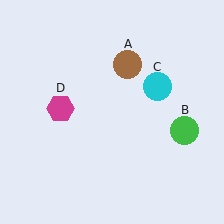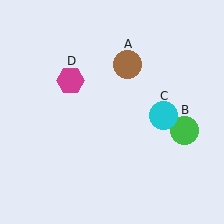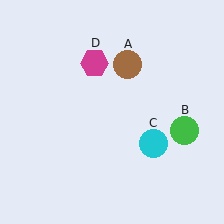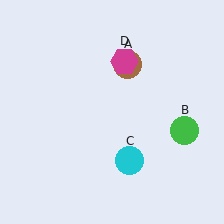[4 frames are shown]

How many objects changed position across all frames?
2 objects changed position: cyan circle (object C), magenta hexagon (object D).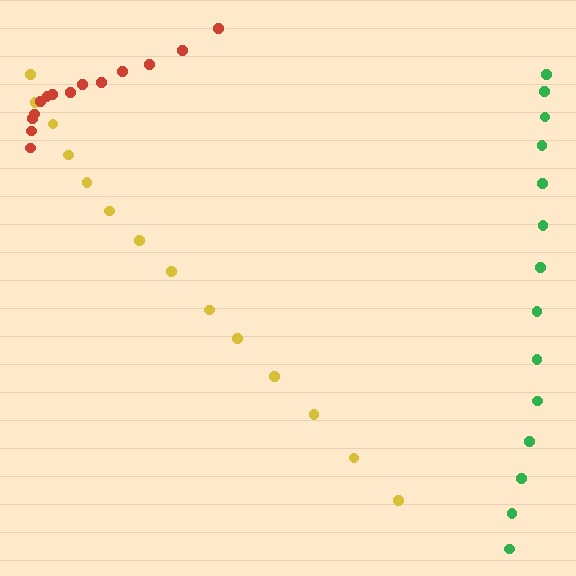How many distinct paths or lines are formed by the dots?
There are 3 distinct paths.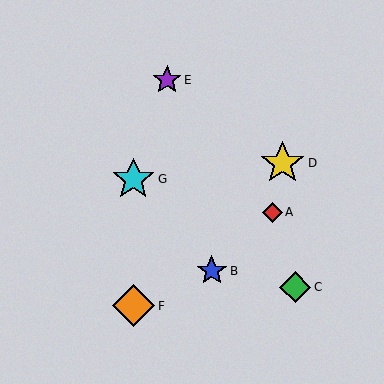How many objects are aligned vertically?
2 objects (F, G) are aligned vertically.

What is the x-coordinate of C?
Object C is at x≈295.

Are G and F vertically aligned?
Yes, both are at x≈133.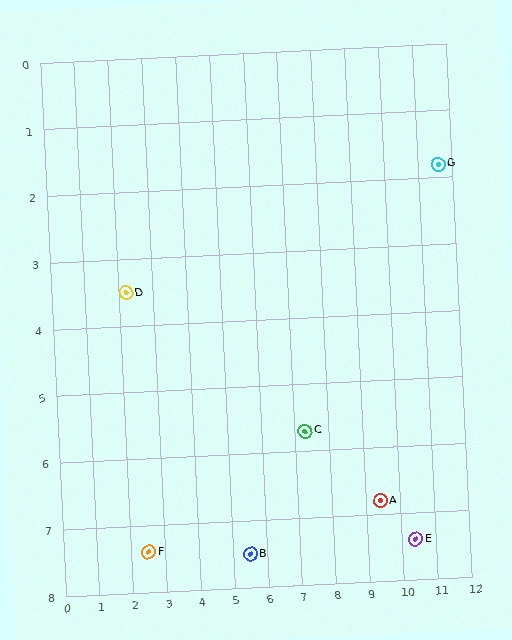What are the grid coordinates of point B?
Point B is at approximately (5.5, 7.5).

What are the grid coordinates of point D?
Point D is at approximately (2.2, 3.5).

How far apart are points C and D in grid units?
Points C and D are about 5.6 grid units apart.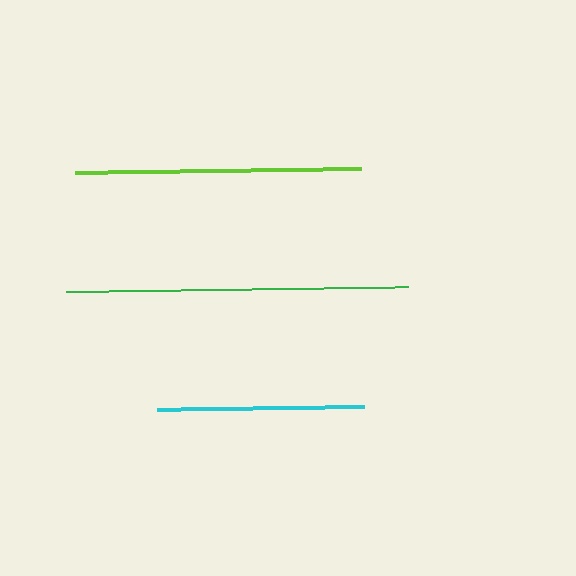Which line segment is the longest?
The green line is the longest at approximately 342 pixels.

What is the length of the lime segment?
The lime segment is approximately 285 pixels long.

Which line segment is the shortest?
The cyan line is the shortest at approximately 207 pixels.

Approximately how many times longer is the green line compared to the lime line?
The green line is approximately 1.2 times the length of the lime line.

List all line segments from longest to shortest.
From longest to shortest: green, lime, cyan.